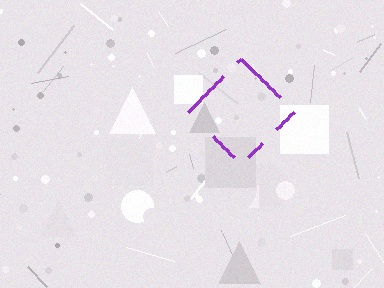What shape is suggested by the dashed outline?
The dashed outline suggests a diamond.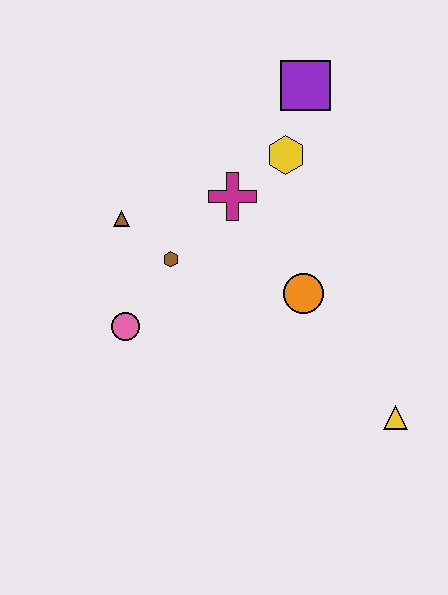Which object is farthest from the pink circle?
The purple square is farthest from the pink circle.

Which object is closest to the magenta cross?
The yellow hexagon is closest to the magenta cross.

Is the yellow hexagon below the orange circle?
No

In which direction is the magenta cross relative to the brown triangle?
The magenta cross is to the right of the brown triangle.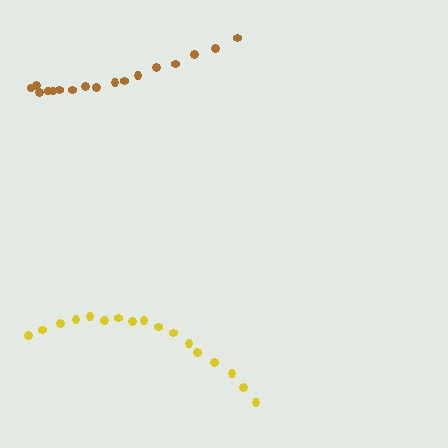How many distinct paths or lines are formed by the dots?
There are 2 distinct paths.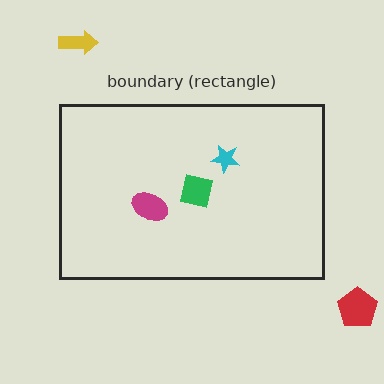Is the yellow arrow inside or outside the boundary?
Outside.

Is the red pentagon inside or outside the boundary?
Outside.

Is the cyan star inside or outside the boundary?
Inside.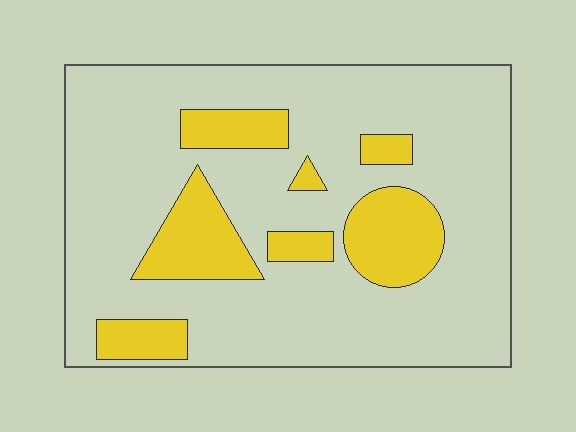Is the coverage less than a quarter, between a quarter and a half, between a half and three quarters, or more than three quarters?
Less than a quarter.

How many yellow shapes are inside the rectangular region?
7.